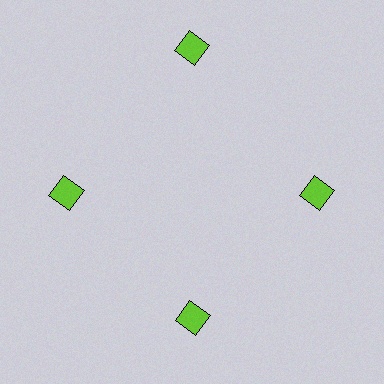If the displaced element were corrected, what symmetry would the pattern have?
It would have 4-fold rotational symmetry — the pattern would map onto itself every 90 degrees.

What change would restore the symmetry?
The symmetry would be restored by moving it inward, back onto the ring so that all 4 diamonds sit at equal angles and equal distance from the center.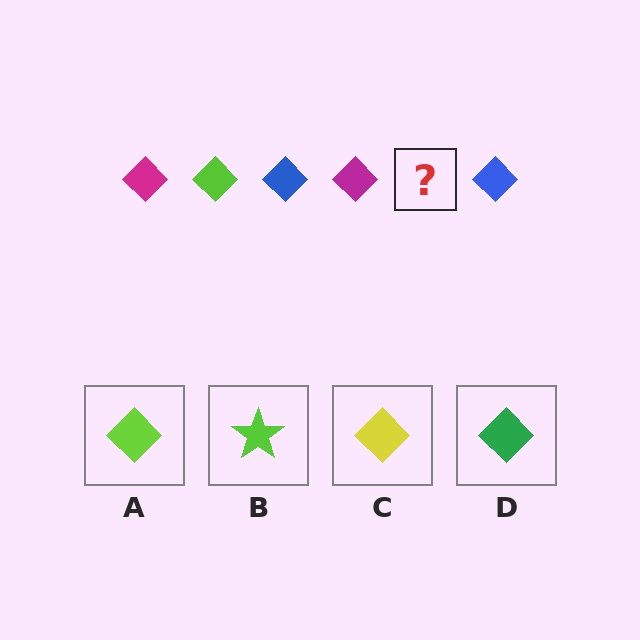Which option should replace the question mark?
Option A.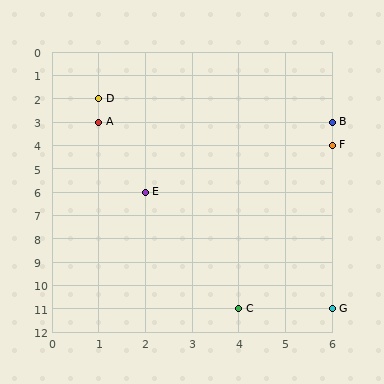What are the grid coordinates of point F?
Point F is at grid coordinates (6, 4).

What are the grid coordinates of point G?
Point G is at grid coordinates (6, 11).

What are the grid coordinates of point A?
Point A is at grid coordinates (1, 3).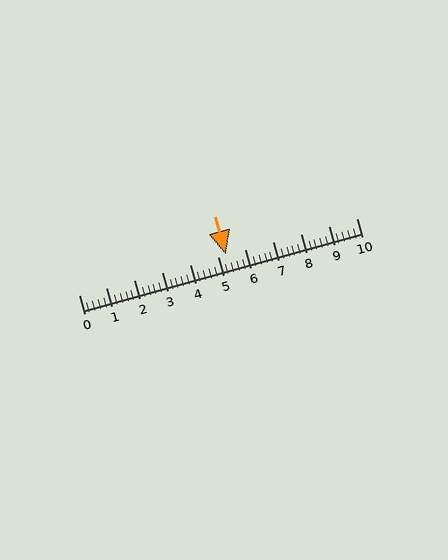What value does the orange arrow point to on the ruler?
The orange arrow points to approximately 5.3.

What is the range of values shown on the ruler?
The ruler shows values from 0 to 10.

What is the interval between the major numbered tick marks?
The major tick marks are spaced 1 units apart.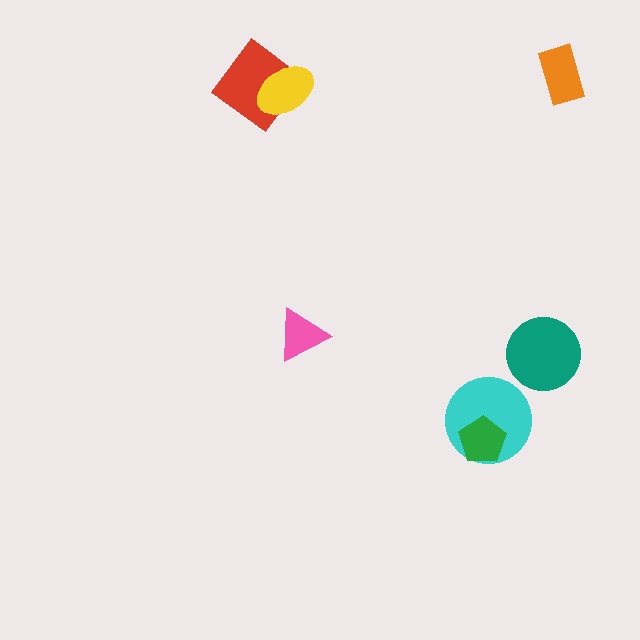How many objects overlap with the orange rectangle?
0 objects overlap with the orange rectangle.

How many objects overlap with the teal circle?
0 objects overlap with the teal circle.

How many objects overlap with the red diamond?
1 object overlaps with the red diamond.